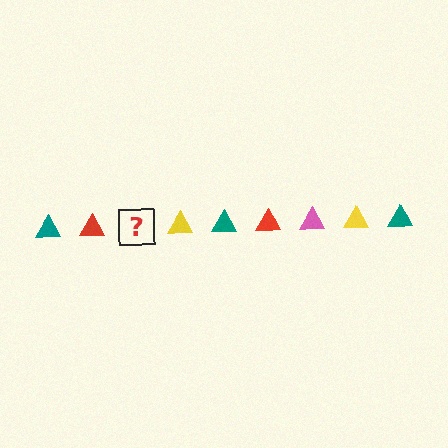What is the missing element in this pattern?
The missing element is a pink triangle.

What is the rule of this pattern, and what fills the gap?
The rule is that the pattern cycles through teal, red, pink, yellow triangles. The gap should be filled with a pink triangle.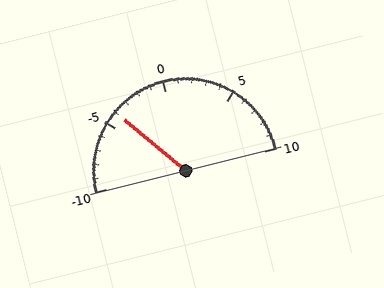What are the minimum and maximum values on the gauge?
The gauge ranges from -10 to 10.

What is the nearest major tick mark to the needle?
The nearest major tick mark is -5.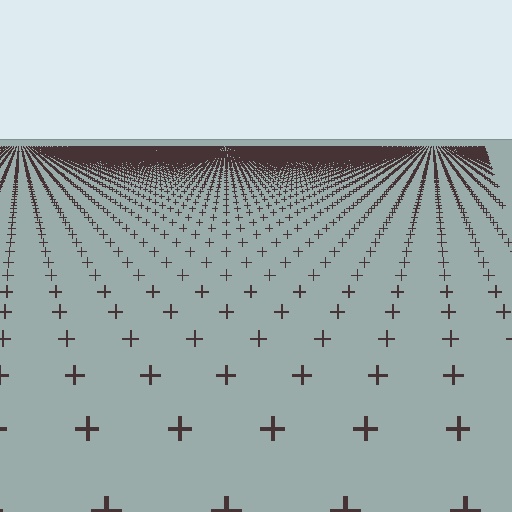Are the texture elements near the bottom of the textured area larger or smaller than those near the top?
Larger. Near the bottom, elements are closer to the viewer and appear at a bigger on-screen size.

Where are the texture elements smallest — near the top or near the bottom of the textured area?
Near the top.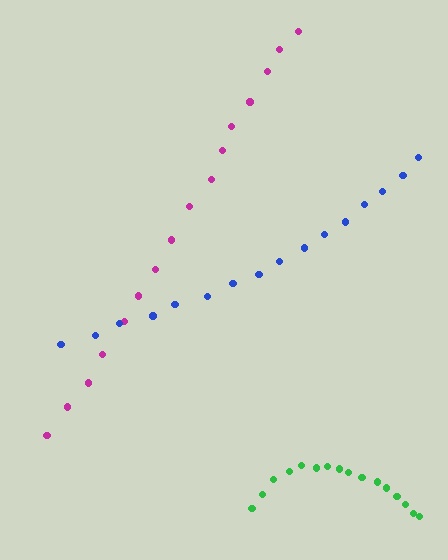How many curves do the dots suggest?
There are 3 distinct paths.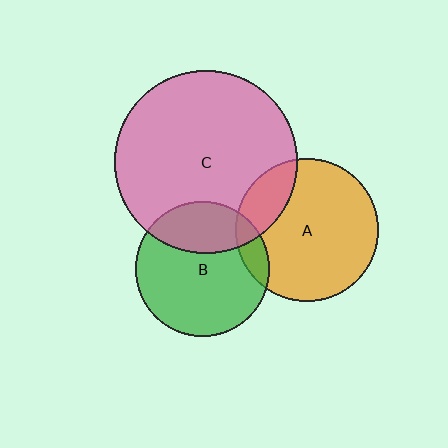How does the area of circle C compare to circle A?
Approximately 1.6 times.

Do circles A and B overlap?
Yes.